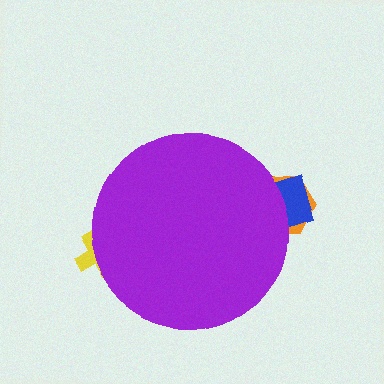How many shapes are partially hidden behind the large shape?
3 shapes are partially hidden.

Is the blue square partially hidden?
Yes, the blue square is partially hidden behind the purple circle.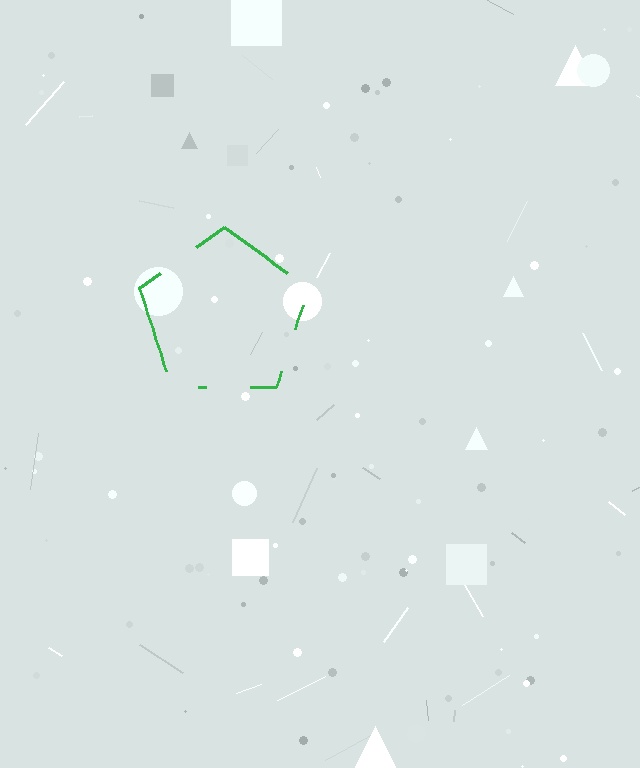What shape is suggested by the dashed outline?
The dashed outline suggests a pentagon.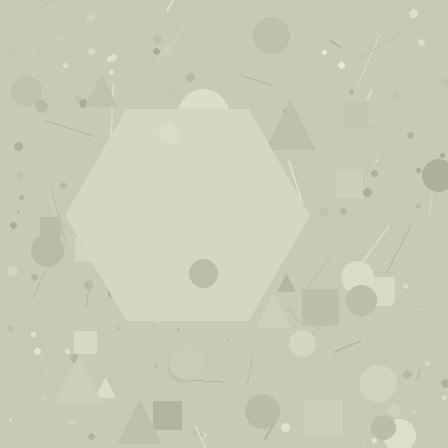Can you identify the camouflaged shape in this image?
The camouflaged shape is a hexagon.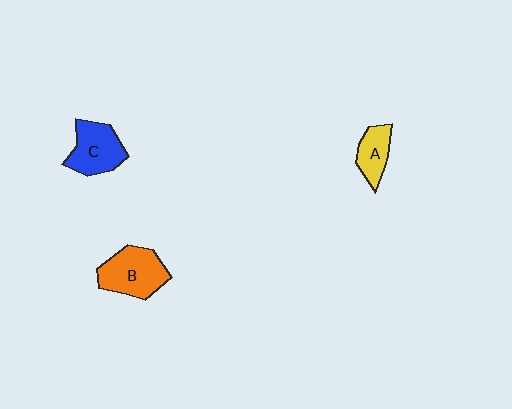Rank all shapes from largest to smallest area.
From largest to smallest: B (orange), C (blue), A (yellow).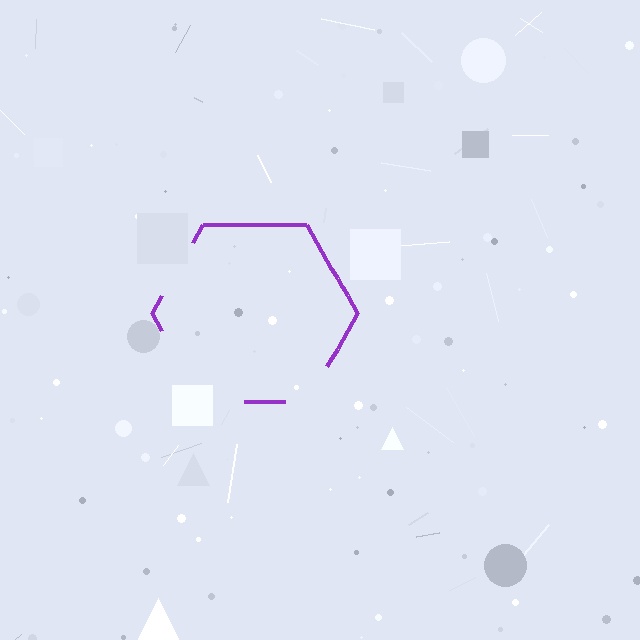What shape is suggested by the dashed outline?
The dashed outline suggests a hexagon.